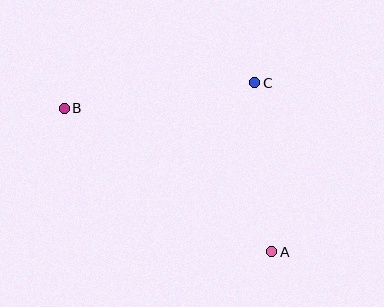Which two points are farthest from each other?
Points A and B are farthest from each other.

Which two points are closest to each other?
Points A and C are closest to each other.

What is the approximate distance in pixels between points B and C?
The distance between B and C is approximately 192 pixels.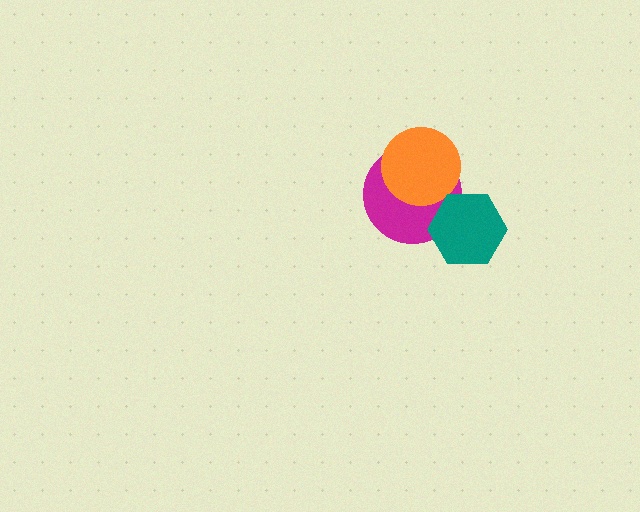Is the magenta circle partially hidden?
Yes, it is partially covered by another shape.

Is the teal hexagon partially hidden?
No, no other shape covers it.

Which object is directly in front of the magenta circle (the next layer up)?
The orange circle is directly in front of the magenta circle.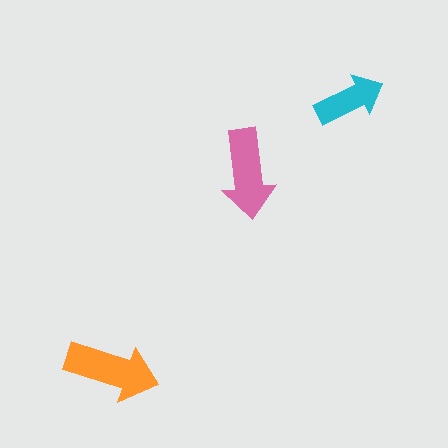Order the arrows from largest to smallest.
the orange one, the pink one, the cyan one.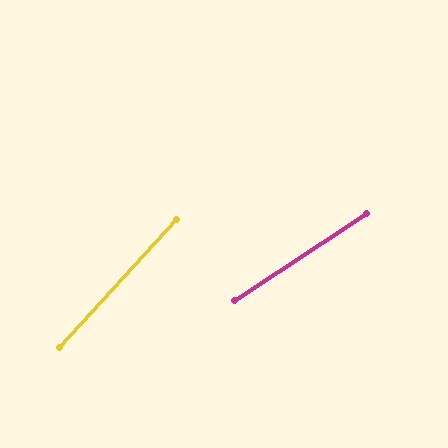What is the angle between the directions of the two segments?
Approximately 14 degrees.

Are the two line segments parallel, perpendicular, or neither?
Neither parallel nor perpendicular — they differ by about 14°.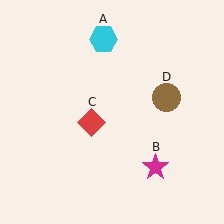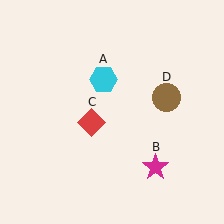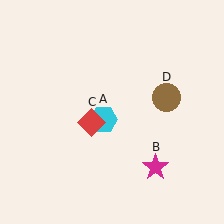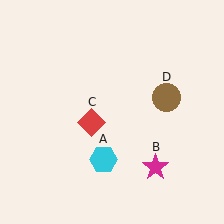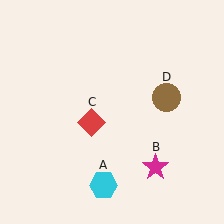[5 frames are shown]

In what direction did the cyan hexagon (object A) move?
The cyan hexagon (object A) moved down.